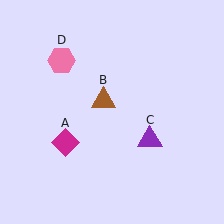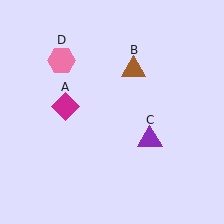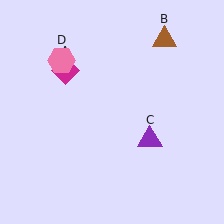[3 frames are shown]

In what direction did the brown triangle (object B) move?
The brown triangle (object B) moved up and to the right.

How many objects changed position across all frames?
2 objects changed position: magenta diamond (object A), brown triangle (object B).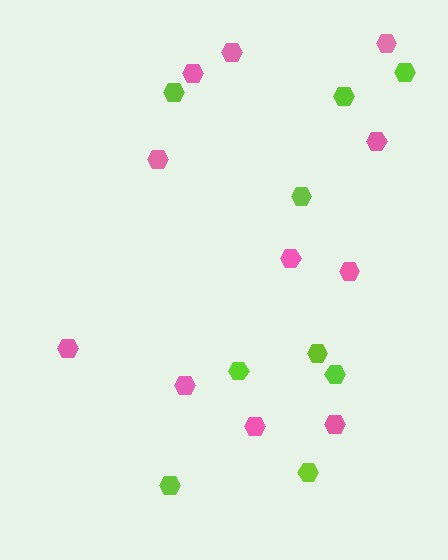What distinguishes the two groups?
There are 2 groups: one group of pink hexagons (11) and one group of lime hexagons (9).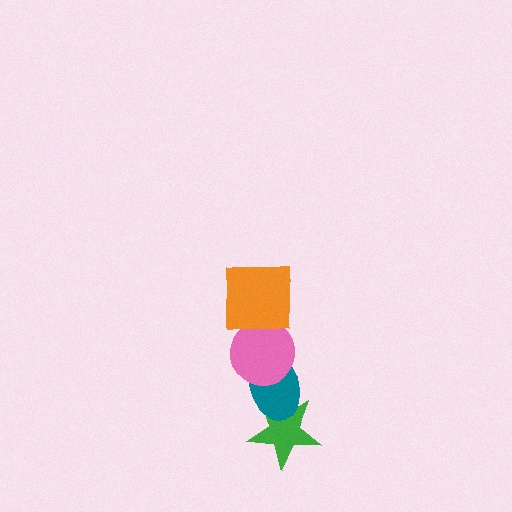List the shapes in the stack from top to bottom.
From top to bottom: the orange square, the pink circle, the teal ellipse, the green star.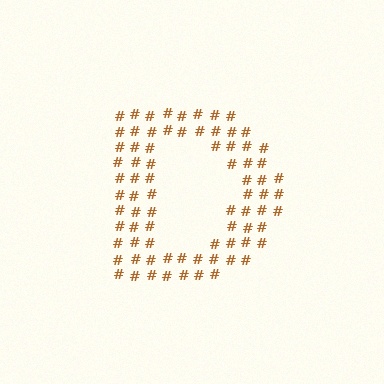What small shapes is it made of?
It is made of small hash symbols.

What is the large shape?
The large shape is the letter D.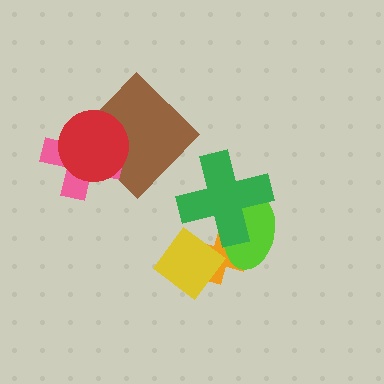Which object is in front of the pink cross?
The red circle is in front of the pink cross.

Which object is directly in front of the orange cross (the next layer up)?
The yellow diamond is directly in front of the orange cross.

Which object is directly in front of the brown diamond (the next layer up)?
The pink cross is directly in front of the brown diamond.